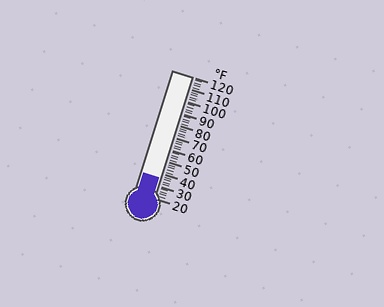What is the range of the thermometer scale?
The thermometer scale ranges from 20°F to 120°F.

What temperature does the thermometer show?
The thermometer shows approximately 36°F.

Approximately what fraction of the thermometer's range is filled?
The thermometer is filled to approximately 15% of its range.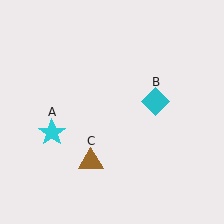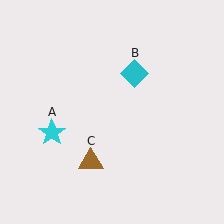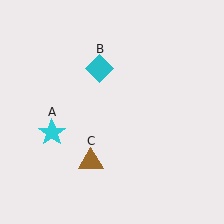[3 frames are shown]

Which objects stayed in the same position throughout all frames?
Cyan star (object A) and brown triangle (object C) remained stationary.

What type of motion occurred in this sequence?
The cyan diamond (object B) rotated counterclockwise around the center of the scene.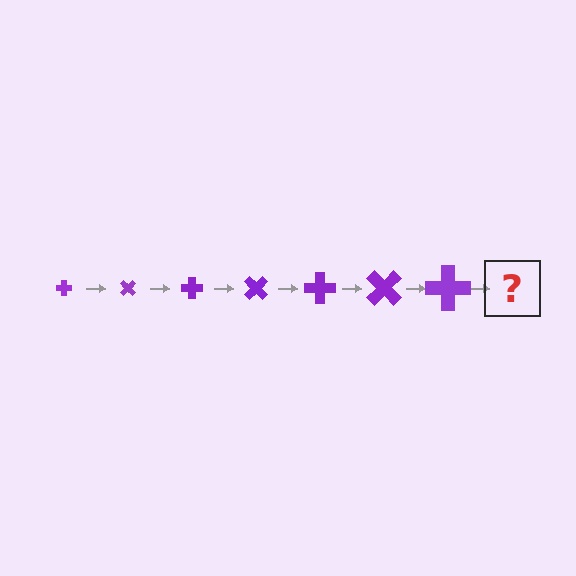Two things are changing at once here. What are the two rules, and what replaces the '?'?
The two rules are that the cross grows larger each step and it rotates 45 degrees each step. The '?' should be a cross, larger than the previous one and rotated 315 degrees from the start.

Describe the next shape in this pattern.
It should be a cross, larger than the previous one and rotated 315 degrees from the start.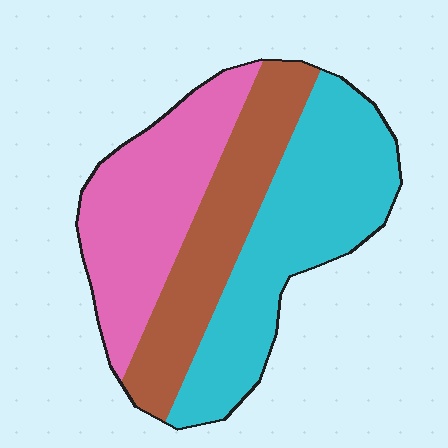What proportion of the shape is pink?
Pink takes up about one third (1/3) of the shape.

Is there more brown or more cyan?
Cyan.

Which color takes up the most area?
Cyan, at roughly 40%.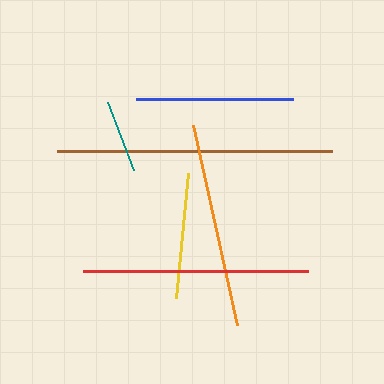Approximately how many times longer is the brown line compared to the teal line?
The brown line is approximately 3.8 times the length of the teal line.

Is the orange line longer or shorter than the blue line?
The orange line is longer than the blue line.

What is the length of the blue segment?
The blue segment is approximately 158 pixels long.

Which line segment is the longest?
The brown line is the longest at approximately 276 pixels.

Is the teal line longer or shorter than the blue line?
The blue line is longer than the teal line.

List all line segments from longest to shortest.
From longest to shortest: brown, red, orange, blue, yellow, teal.